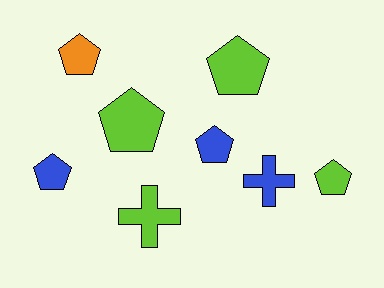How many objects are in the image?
There are 8 objects.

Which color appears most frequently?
Lime, with 4 objects.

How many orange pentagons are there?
There is 1 orange pentagon.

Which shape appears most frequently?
Pentagon, with 6 objects.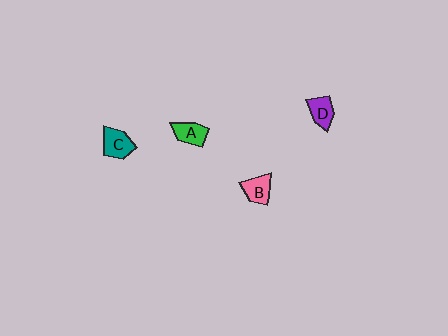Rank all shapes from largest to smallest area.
From largest to smallest: C (teal), B (pink), A (green), D (purple).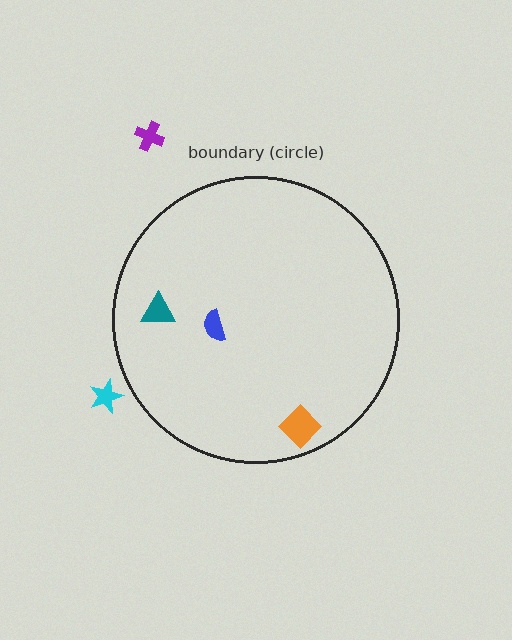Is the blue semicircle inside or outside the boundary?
Inside.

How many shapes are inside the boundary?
3 inside, 2 outside.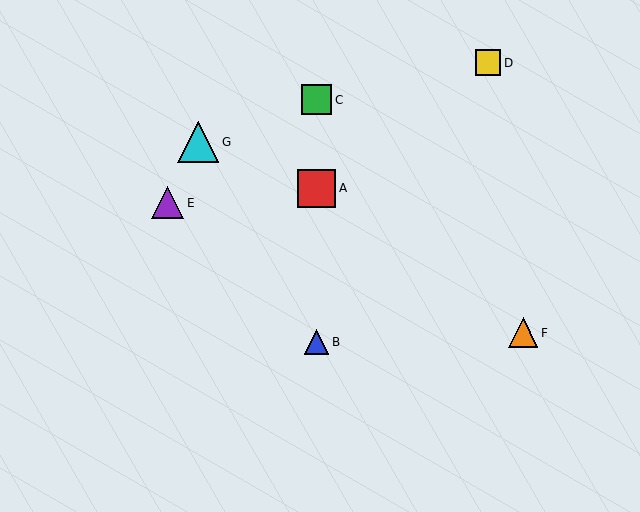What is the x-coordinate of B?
Object B is at x≈317.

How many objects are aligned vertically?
3 objects (A, B, C) are aligned vertically.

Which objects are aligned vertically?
Objects A, B, C are aligned vertically.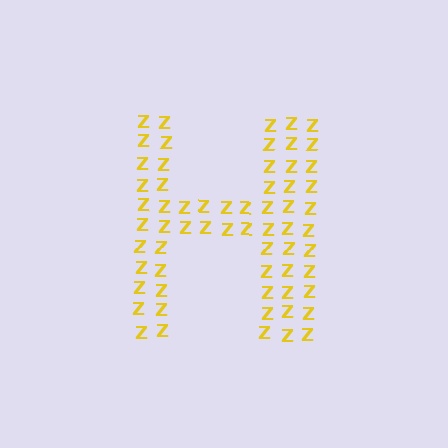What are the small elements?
The small elements are letter Z's.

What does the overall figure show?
The overall figure shows the letter H.